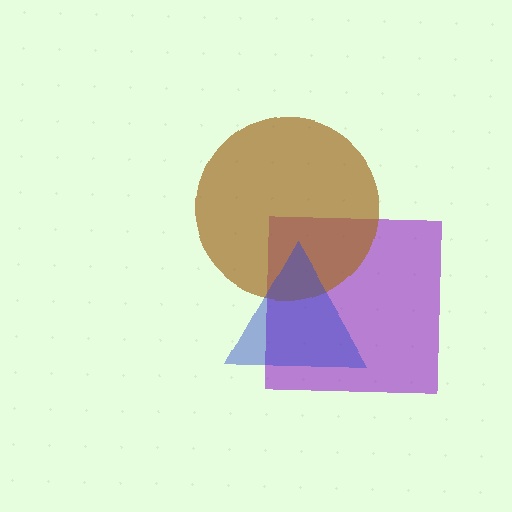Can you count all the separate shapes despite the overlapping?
Yes, there are 3 separate shapes.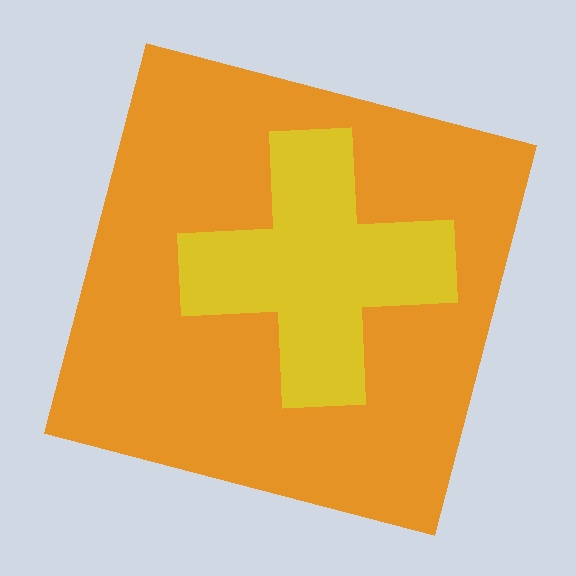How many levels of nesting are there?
2.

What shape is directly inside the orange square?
The yellow cross.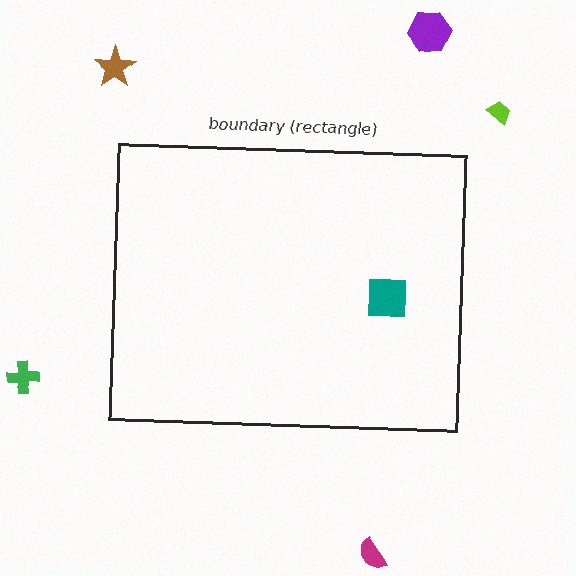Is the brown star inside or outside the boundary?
Outside.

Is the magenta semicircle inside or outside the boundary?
Outside.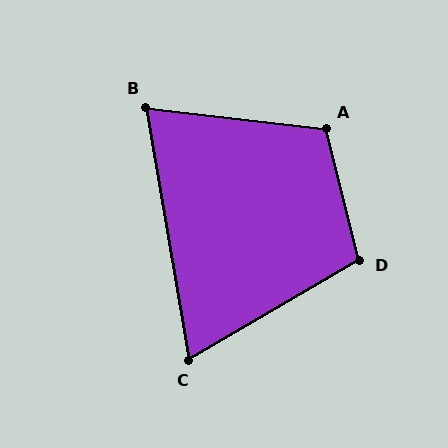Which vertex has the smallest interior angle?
C, at approximately 70 degrees.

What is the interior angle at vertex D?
Approximately 106 degrees (obtuse).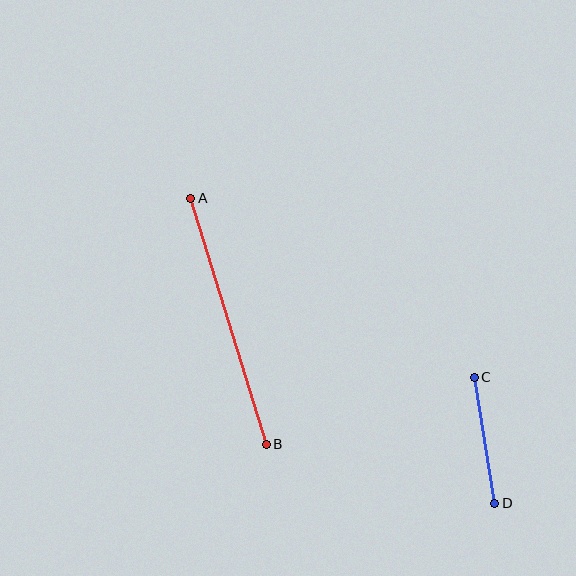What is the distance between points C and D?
The distance is approximately 127 pixels.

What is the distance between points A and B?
The distance is approximately 257 pixels.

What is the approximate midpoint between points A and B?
The midpoint is at approximately (228, 321) pixels.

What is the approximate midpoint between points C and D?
The midpoint is at approximately (485, 440) pixels.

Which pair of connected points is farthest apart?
Points A and B are farthest apart.